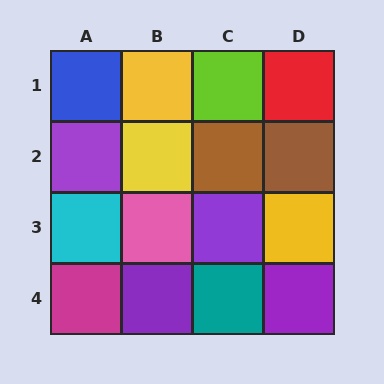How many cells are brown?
2 cells are brown.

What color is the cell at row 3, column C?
Purple.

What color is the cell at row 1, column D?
Red.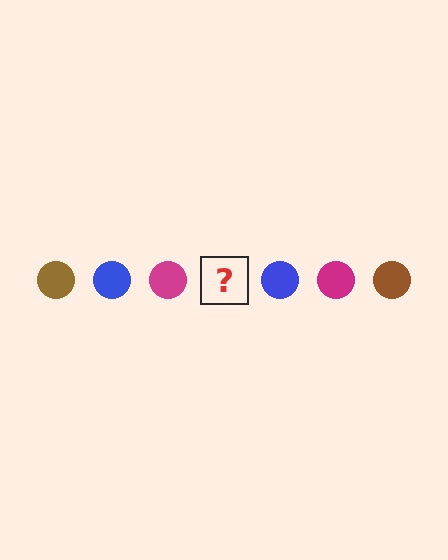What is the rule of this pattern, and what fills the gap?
The rule is that the pattern cycles through brown, blue, magenta circles. The gap should be filled with a brown circle.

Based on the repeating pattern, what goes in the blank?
The blank should be a brown circle.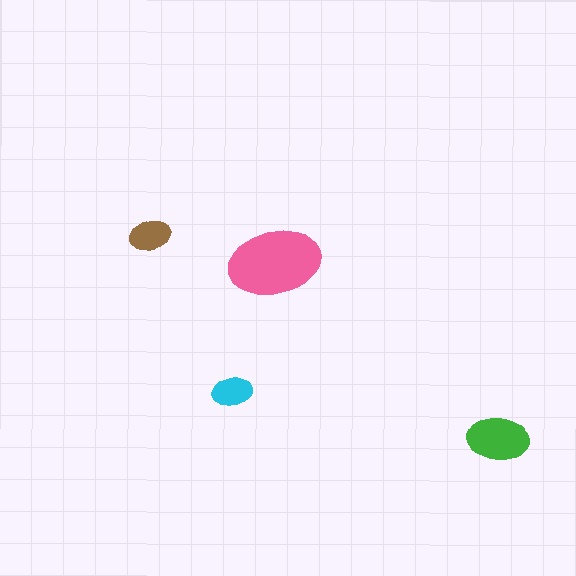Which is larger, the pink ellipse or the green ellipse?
The pink one.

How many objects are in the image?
There are 4 objects in the image.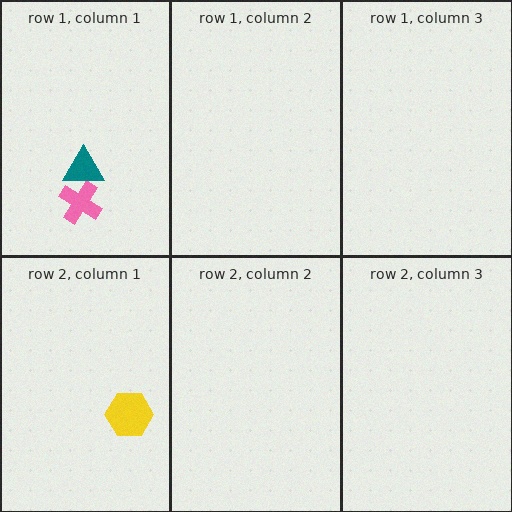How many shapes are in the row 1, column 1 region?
2.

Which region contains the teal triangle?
The row 1, column 1 region.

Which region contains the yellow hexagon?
The row 2, column 1 region.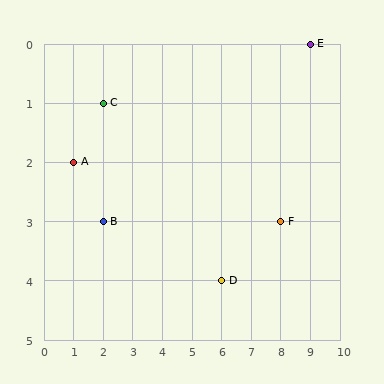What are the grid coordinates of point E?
Point E is at grid coordinates (9, 0).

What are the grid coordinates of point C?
Point C is at grid coordinates (2, 1).